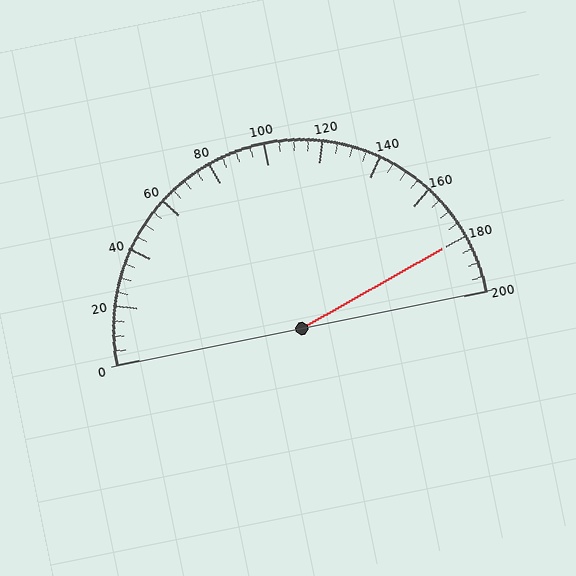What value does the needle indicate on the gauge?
The needle indicates approximately 180.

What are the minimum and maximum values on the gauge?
The gauge ranges from 0 to 200.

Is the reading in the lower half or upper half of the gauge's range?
The reading is in the upper half of the range (0 to 200).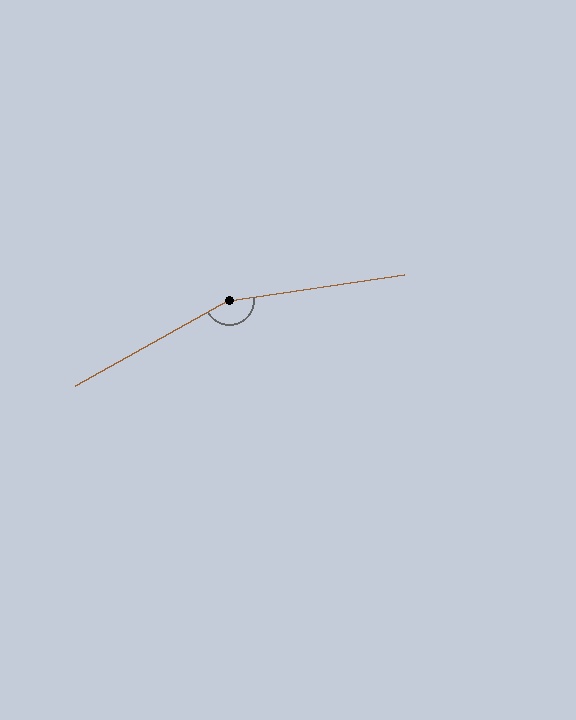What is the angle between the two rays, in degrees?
Approximately 159 degrees.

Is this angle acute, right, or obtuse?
It is obtuse.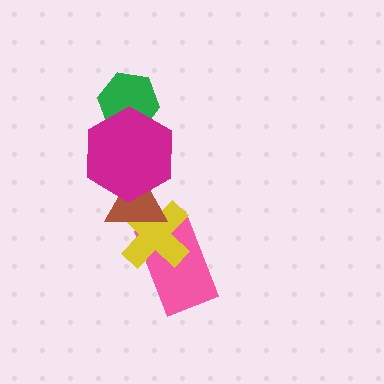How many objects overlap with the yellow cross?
2 objects overlap with the yellow cross.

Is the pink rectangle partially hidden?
Yes, it is partially covered by another shape.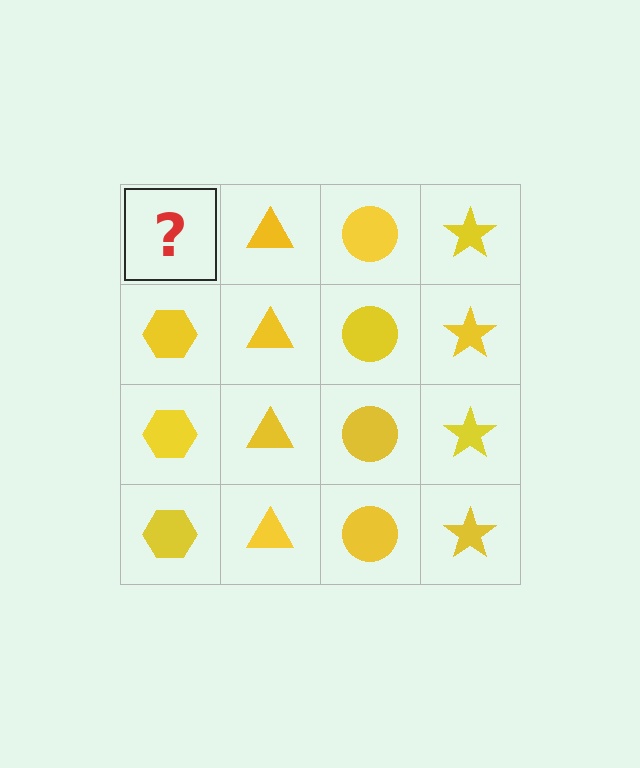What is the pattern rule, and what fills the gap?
The rule is that each column has a consistent shape. The gap should be filled with a yellow hexagon.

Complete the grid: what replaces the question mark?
The question mark should be replaced with a yellow hexagon.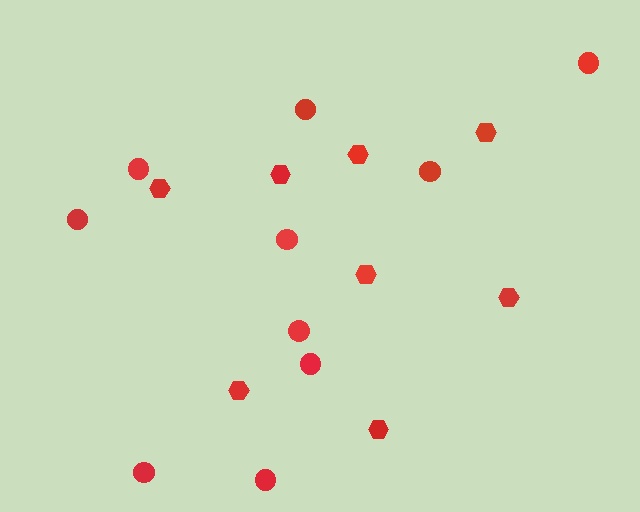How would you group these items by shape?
There are 2 groups: one group of hexagons (8) and one group of circles (10).